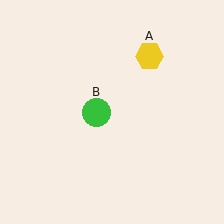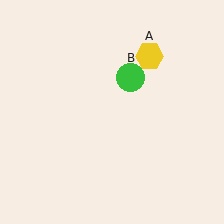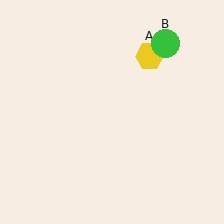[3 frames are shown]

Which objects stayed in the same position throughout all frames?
Yellow hexagon (object A) remained stationary.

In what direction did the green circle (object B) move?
The green circle (object B) moved up and to the right.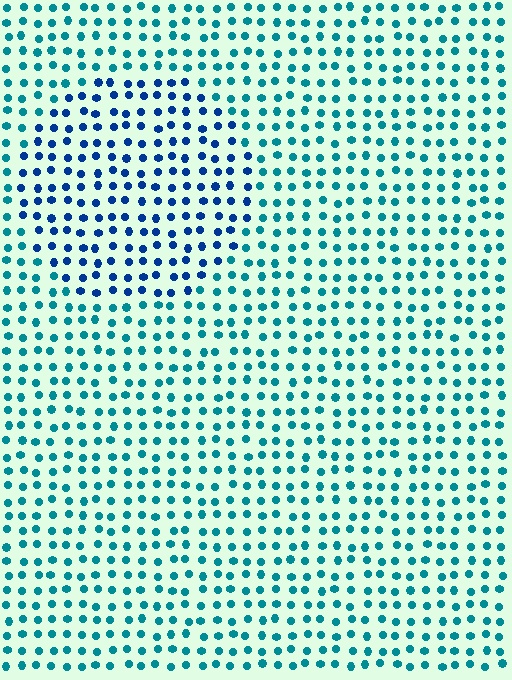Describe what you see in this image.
The image is filled with small teal elements in a uniform arrangement. A circle-shaped region is visible where the elements are tinted to a slightly different hue, forming a subtle color boundary.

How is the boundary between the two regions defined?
The boundary is defined purely by a slight shift in hue (about 35 degrees). Spacing, size, and orientation are identical on both sides.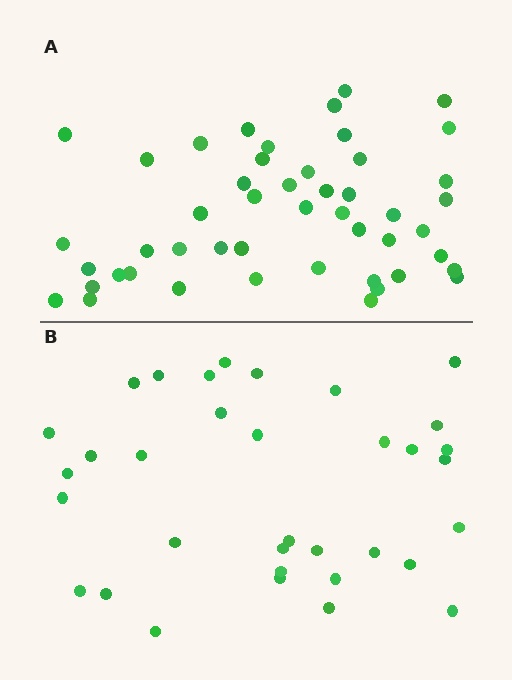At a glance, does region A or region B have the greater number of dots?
Region A (the top region) has more dots.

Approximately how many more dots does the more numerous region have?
Region A has approximately 15 more dots than region B.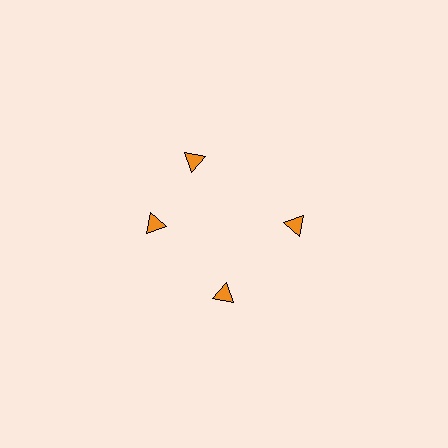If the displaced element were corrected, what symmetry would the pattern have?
It would have 4-fold rotational symmetry — the pattern would map onto itself every 90 degrees.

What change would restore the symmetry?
The symmetry would be restored by rotating it back into even spacing with its neighbors so that all 4 triangles sit at equal angles and equal distance from the center.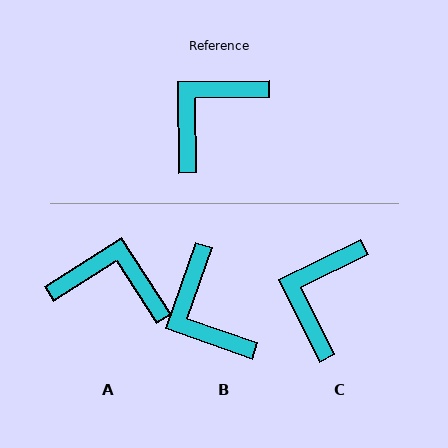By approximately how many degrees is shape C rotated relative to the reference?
Approximately 26 degrees counter-clockwise.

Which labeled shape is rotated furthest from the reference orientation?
B, about 70 degrees away.